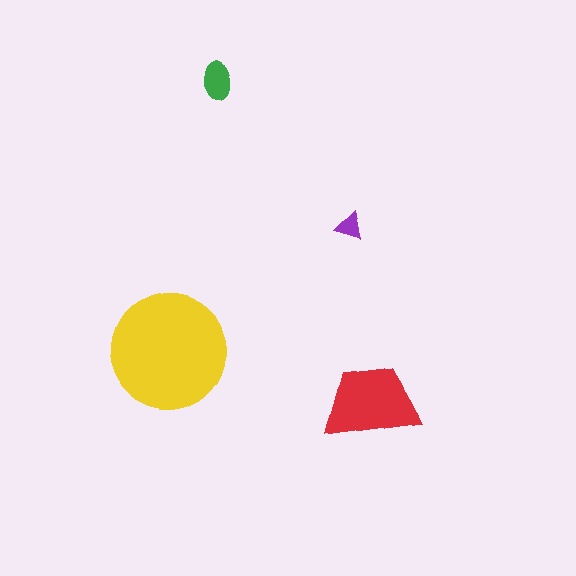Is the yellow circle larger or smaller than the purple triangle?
Larger.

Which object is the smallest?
The purple triangle.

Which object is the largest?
The yellow circle.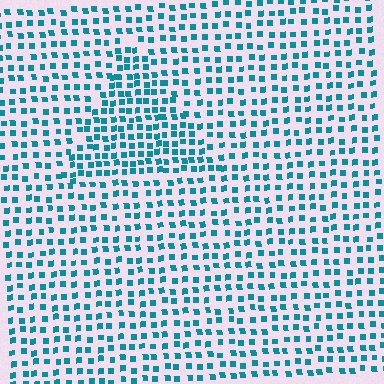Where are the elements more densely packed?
The elements are more densely packed inside the triangle boundary.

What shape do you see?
I see a triangle.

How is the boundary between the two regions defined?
The boundary is defined by a change in element density (approximately 1.6x ratio). All elements are the same color, size, and shape.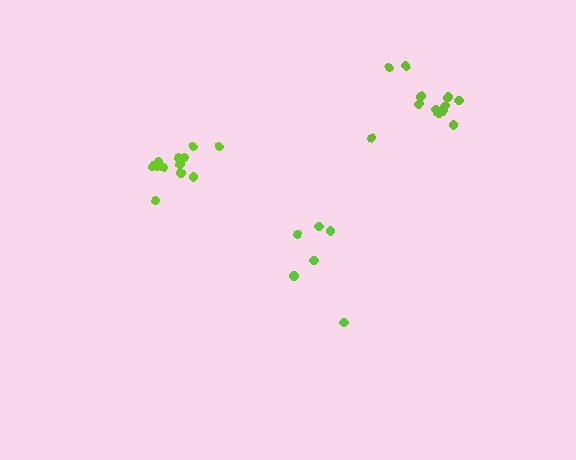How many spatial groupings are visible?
There are 3 spatial groupings.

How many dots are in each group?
Group 1: 12 dots, Group 2: 12 dots, Group 3: 6 dots (30 total).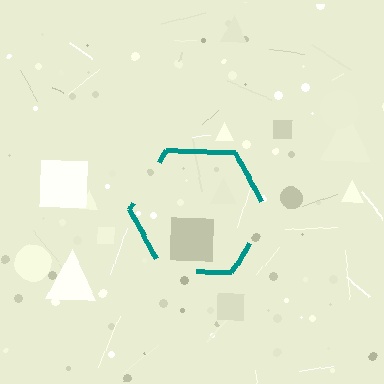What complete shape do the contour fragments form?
The contour fragments form a hexagon.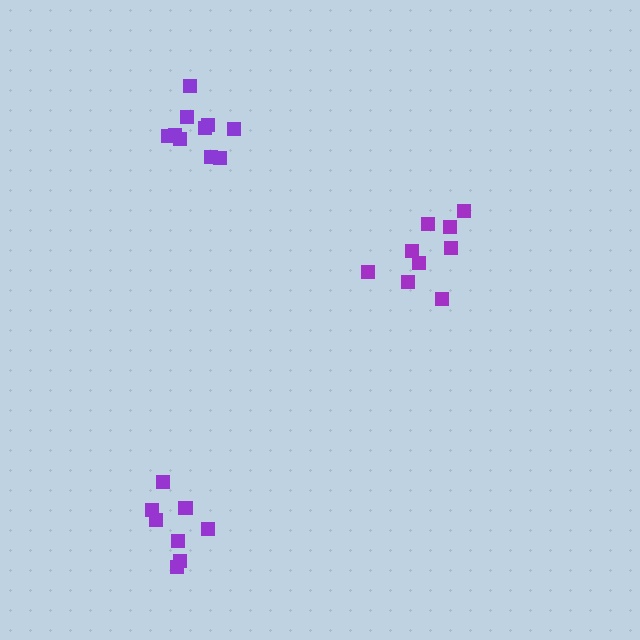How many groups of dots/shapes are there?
There are 3 groups.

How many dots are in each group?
Group 1: 8 dots, Group 2: 9 dots, Group 3: 10 dots (27 total).